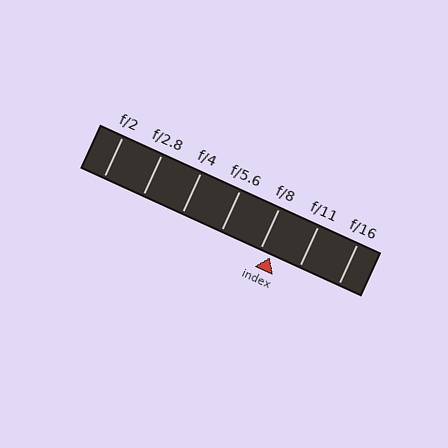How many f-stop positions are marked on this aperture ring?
There are 7 f-stop positions marked.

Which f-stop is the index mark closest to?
The index mark is closest to f/8.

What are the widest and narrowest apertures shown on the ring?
The widest aperture shown is f/2 and the narrowest is f/16.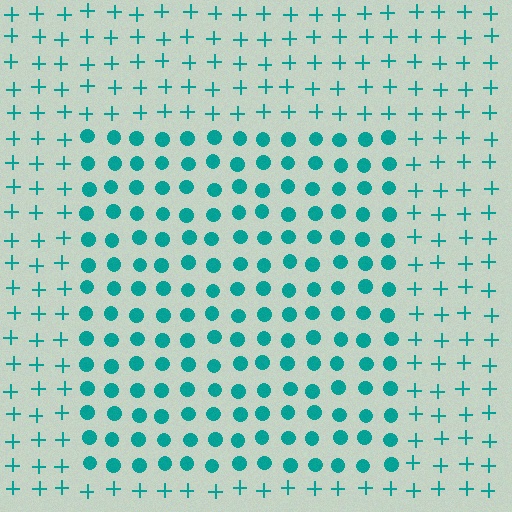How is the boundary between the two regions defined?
The boundary is defined by a change in element shape: circles inside vs. plus signs outside. All elements share the same color and spacing.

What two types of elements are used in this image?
The image uses circles inside the rectangle region and plus signs outside it.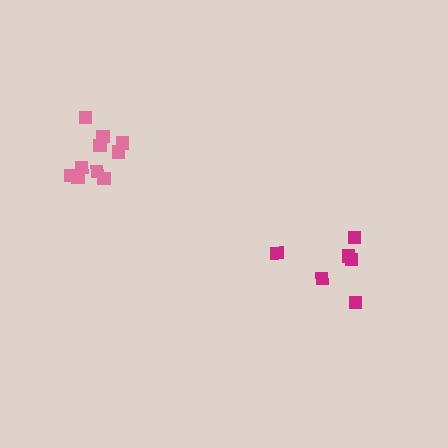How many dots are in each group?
Group 1: 10 dots, Group 2: 6 dots (16 total).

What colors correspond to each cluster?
The clusters are colored: pink, magenta.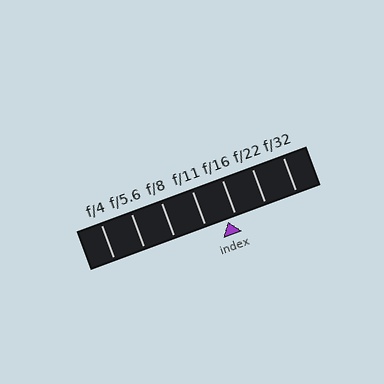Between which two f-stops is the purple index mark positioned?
The index mark is between f/11 and f/16.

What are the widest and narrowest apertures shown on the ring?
The widest aperture shown is f/4 and the narrowest is f/32.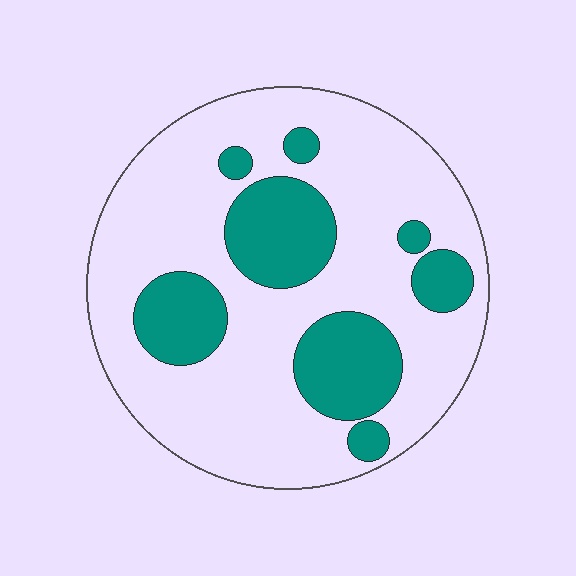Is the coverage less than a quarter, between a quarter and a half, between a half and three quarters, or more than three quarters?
Between a quarter and a half.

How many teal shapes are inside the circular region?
8.